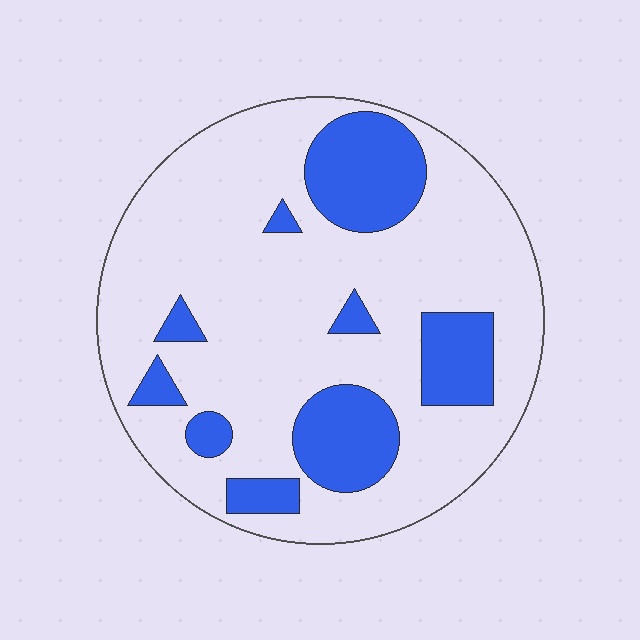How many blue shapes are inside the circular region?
9.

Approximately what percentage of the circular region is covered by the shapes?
Approximately 25%.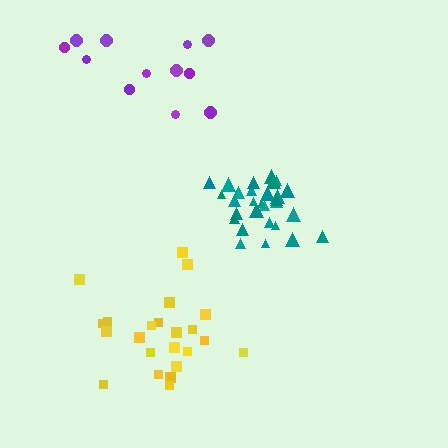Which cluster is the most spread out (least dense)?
Purple.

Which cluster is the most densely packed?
Teal.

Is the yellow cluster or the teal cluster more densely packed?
Teal.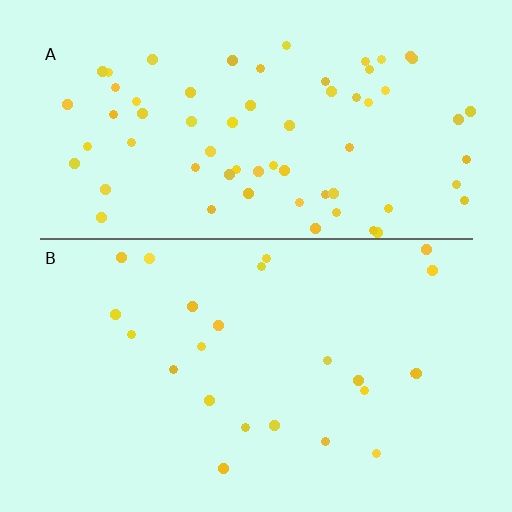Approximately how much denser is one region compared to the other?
Approximately 2.8× — region A over region B.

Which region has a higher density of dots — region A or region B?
A (the top).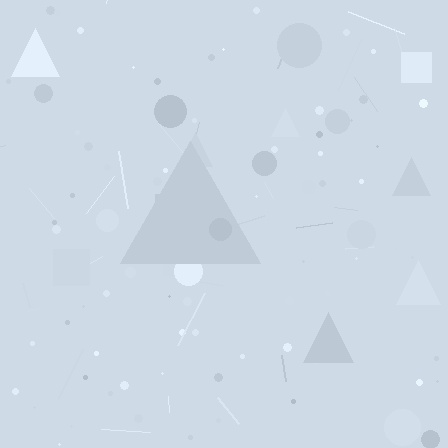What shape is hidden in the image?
A triangle is hidden in the image.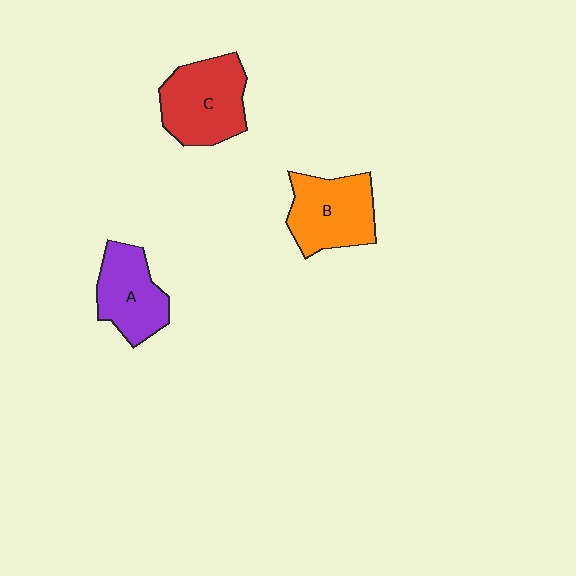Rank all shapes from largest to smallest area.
From largest to smallest: C (red), B (orange), A (purple).